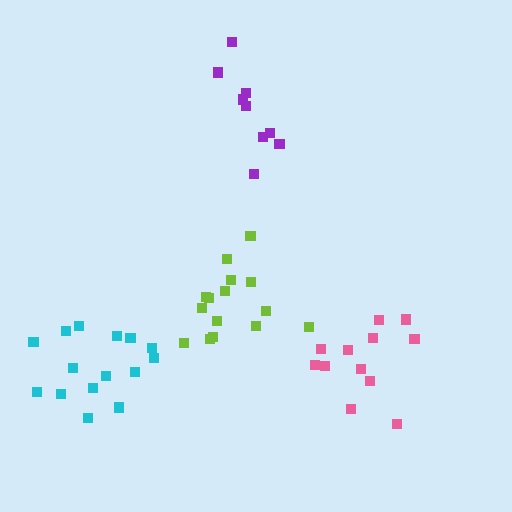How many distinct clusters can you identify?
There are 4 distinct clusters.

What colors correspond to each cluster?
The clusters are colored: cyan, lime, pink, purple.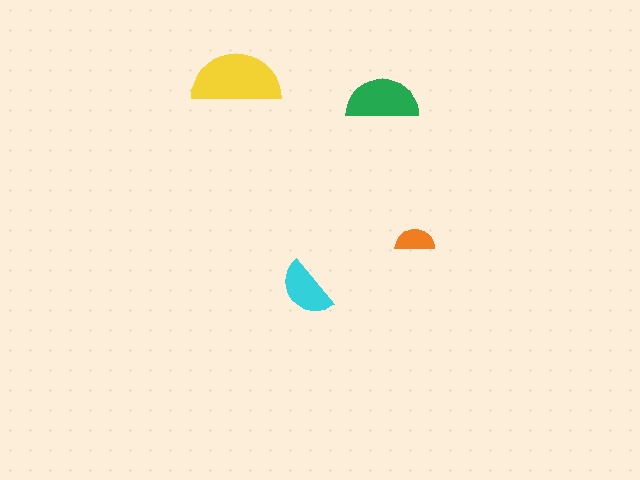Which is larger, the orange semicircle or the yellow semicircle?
The yellow one.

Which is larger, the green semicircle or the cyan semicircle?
The green one.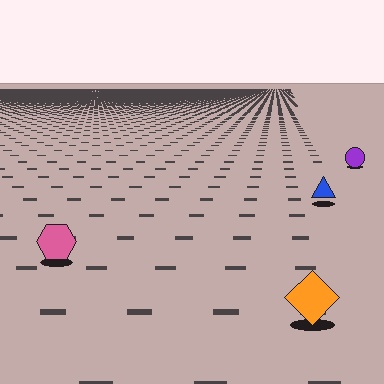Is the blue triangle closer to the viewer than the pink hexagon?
No. The pink hexagon is closer — you can tell from the texture gradient: the ground texture is coarser near it.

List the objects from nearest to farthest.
From nearest to farthest: the orange diamond, the pink hexagon, the blue triangle, the purple circle.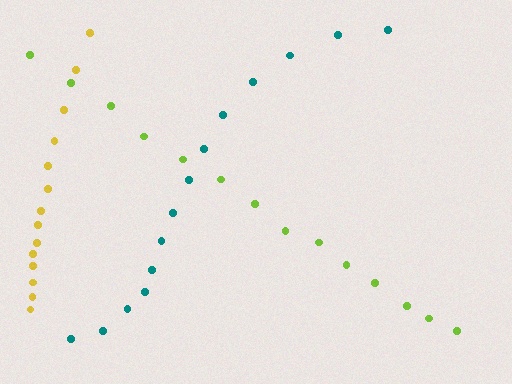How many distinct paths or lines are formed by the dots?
There are 3 distinct paths.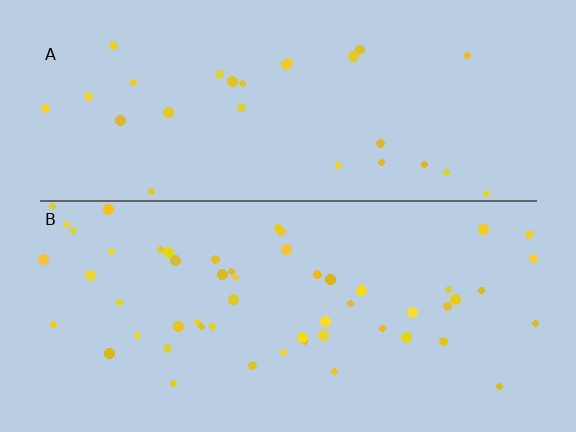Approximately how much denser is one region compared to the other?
Approximately 1.9× — region B over region A.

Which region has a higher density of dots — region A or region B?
B (the bottom).